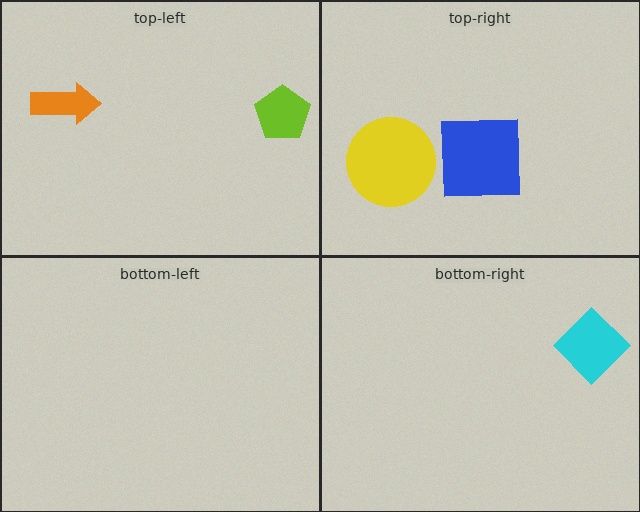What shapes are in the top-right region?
The yellow circle, the blue square.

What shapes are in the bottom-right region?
The cyan diamond.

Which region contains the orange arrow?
The top-left region.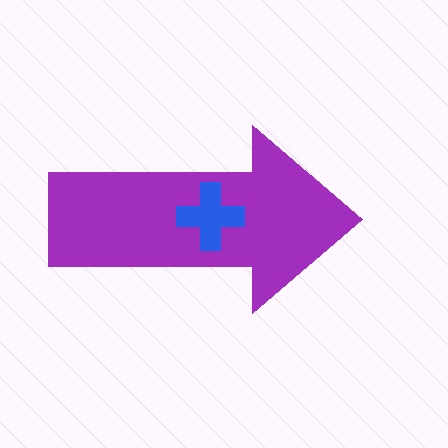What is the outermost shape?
The purple arrow.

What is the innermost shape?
The blue cross.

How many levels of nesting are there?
2.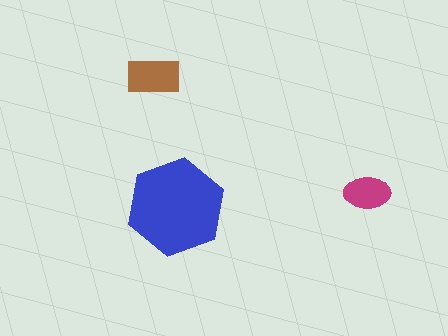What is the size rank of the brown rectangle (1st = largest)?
2nd.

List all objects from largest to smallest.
The blue hexagon, the brown rectangle, the magenta ellipse.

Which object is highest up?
The brown rectangle is topmost.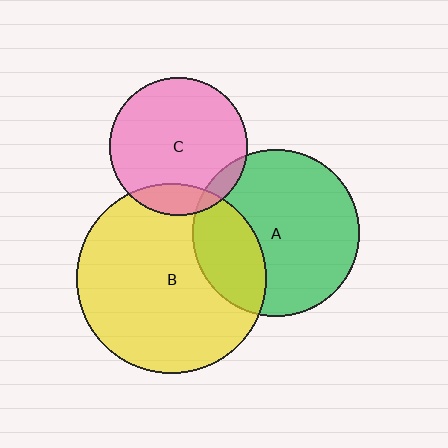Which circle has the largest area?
Circle B (yellow).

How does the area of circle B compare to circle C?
Approximately 1.9 times.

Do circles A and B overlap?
Yes.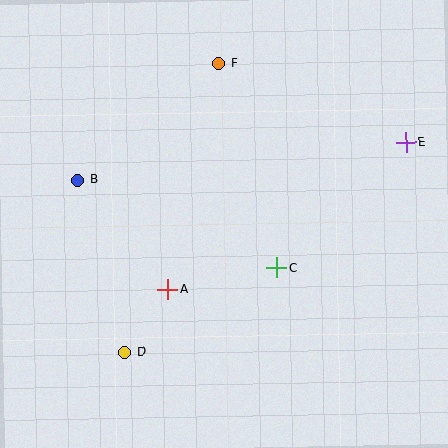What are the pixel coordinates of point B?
Point B is at (78, 180).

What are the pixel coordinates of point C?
Point C is at (277, 268).